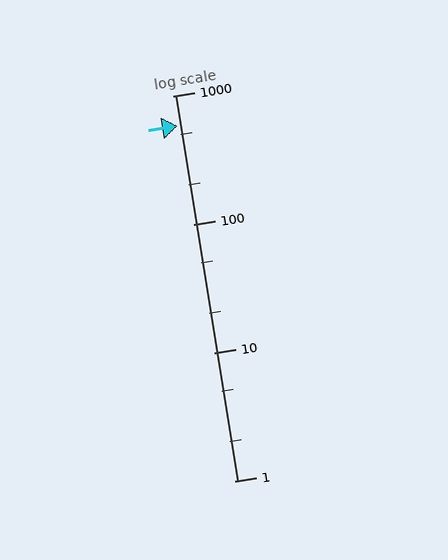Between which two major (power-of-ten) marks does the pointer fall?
The pointer is between 100 and 1000.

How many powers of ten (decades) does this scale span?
The scale spans 3 decades, from 1 to 1000.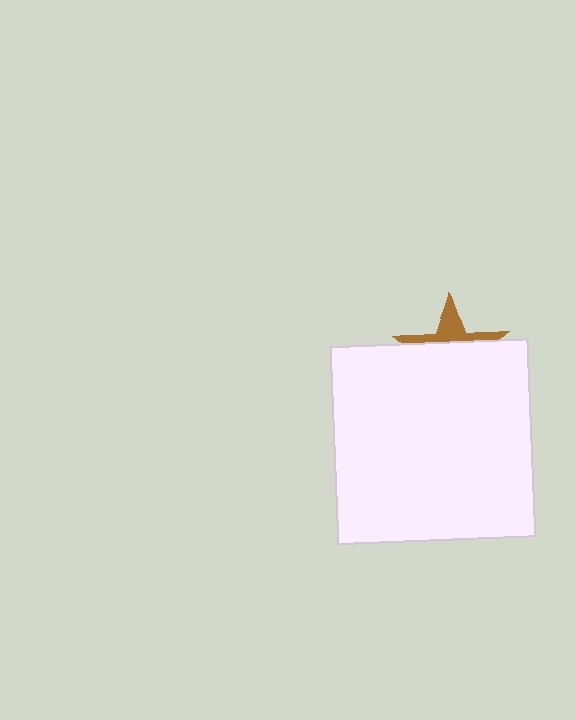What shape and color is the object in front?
The object in front is a white square.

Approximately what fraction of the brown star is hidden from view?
Roughly 67% of the brown star is hidden behind the white square.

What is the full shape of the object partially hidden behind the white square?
The partially hidden object is a brown star.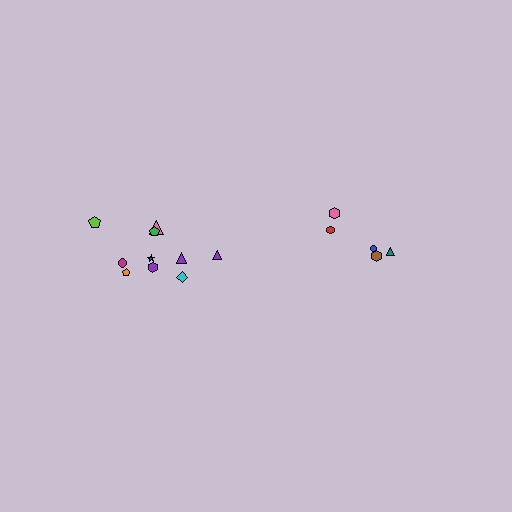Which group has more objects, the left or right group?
The left group.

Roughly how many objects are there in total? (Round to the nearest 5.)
Roughly 15 objects in total.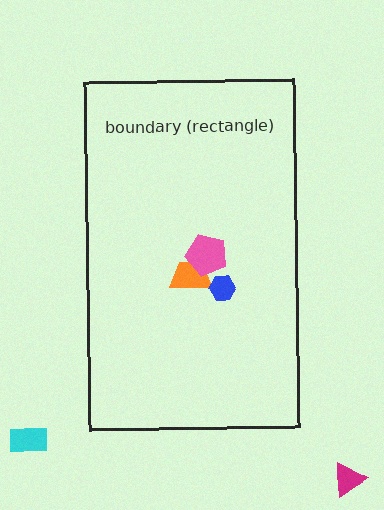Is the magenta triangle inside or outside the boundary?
Outside.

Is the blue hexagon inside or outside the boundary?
Inside.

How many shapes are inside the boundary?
3 inside, 2 outside.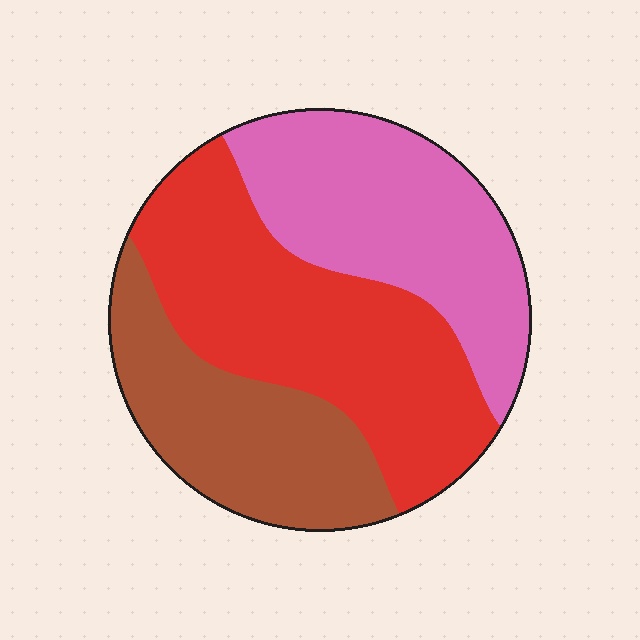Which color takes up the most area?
Red, at roughly 40%.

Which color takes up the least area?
Brown, at roughly 25%.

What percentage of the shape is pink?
Pink takes up about one third (1/3) of the shape.